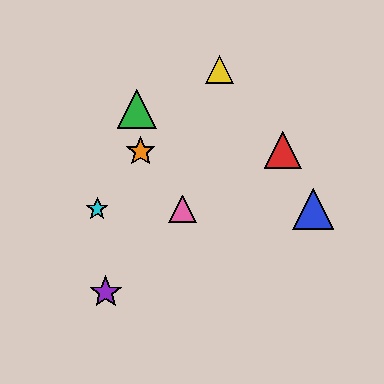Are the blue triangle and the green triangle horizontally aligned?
No, the blue triangle is at y≈209 and the green triangle is at y≈109.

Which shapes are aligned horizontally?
The blue triangle, the cyan star, the pink triangle are aligned horizontally.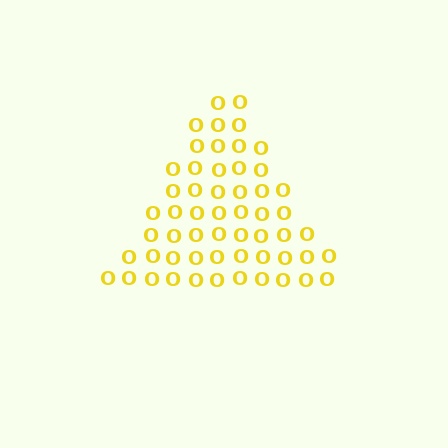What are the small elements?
The small elements are letter O's.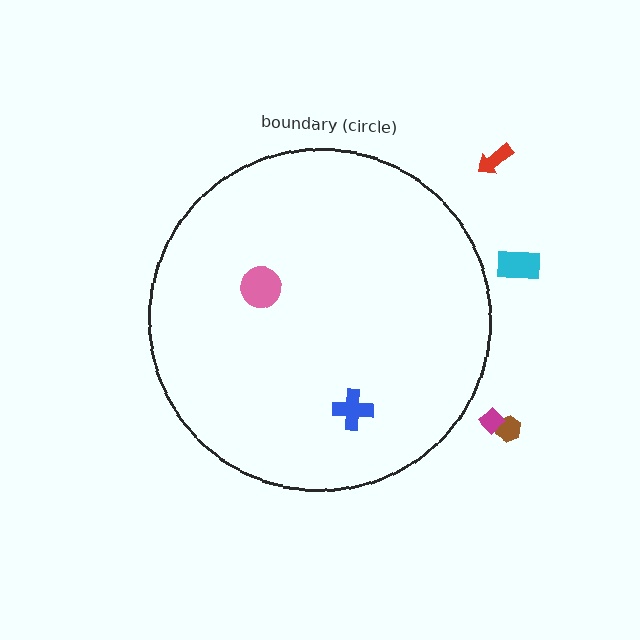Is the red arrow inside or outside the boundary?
Outside.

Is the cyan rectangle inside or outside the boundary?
Outside.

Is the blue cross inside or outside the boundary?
Inside.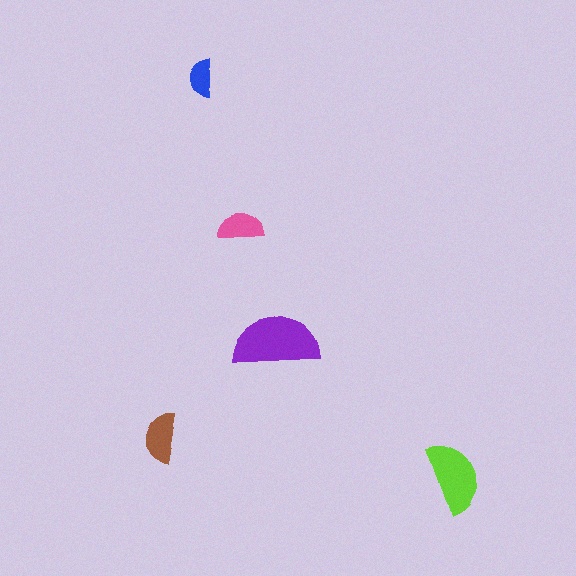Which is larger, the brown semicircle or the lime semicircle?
The lime one.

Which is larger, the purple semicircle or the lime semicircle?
The purple one.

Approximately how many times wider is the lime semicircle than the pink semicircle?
About 1.5 times wider.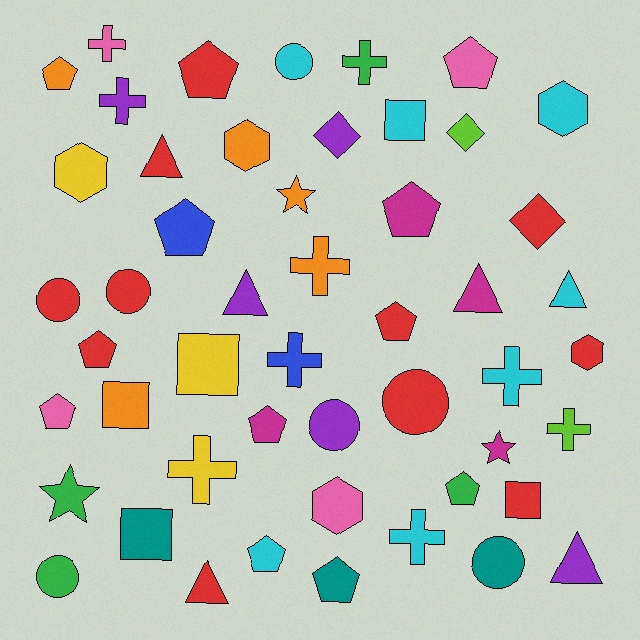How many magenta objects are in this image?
There are 4 magenta objects.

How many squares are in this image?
There are 5 squares.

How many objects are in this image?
There are 50 objects.